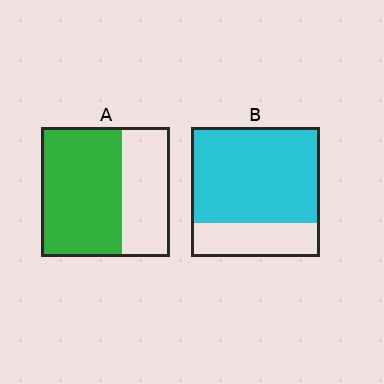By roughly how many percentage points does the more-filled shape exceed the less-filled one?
By roughly 10 percentage points (B over A).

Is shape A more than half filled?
Yes.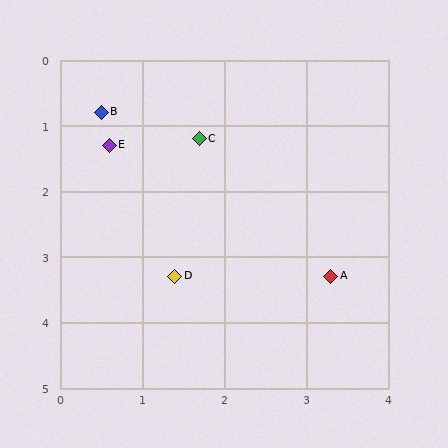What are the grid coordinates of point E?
Point E is at approximately (0.6, 1.3).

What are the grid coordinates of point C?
Point C is at approximately (1.7, 1.2).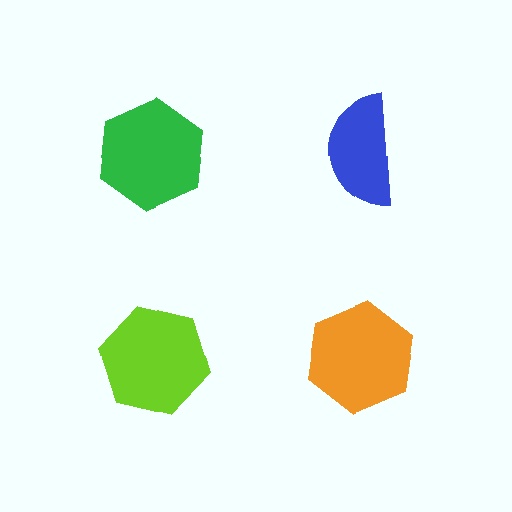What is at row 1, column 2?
A blue semicircle.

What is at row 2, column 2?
An orange hexagon.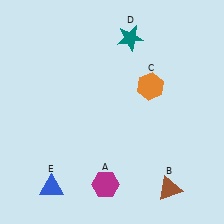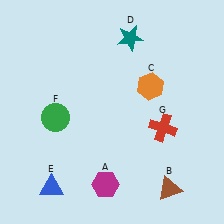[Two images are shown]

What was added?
A green circle (F), a red cross (G) were added in Image 2.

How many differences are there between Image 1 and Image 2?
There are 2 differences between the two images.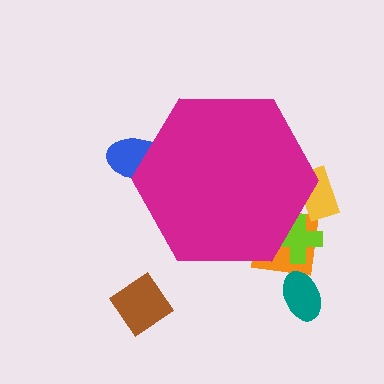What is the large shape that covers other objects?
A magenta hexagon.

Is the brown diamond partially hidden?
No, the brown diamond is fully visible.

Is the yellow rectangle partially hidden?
Yes, the yellow rectangle is partially hidden behind the magenta hexagon.